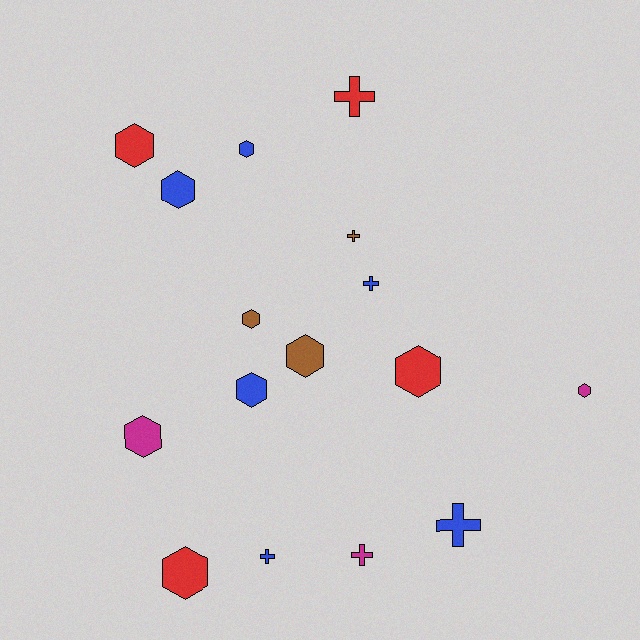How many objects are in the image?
There are 16 objects.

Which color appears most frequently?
Blue, with 6 objects.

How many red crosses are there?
There is 1 red cross.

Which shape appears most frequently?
Hexagon, with 10 objects.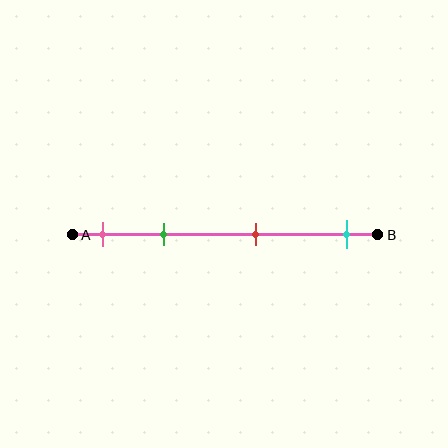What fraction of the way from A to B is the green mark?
The green mark is approximately 30% (0.3) of the way from A to B.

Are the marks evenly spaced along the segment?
No, the marks are not evenly spaced.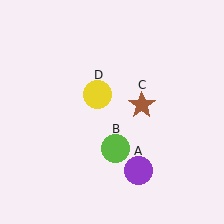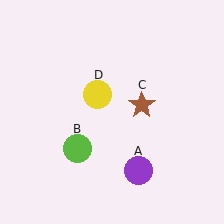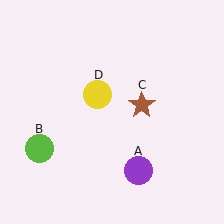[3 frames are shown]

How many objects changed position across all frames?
1 object changed position: lime circle (object B).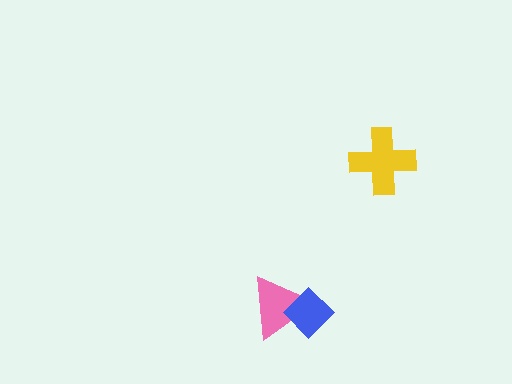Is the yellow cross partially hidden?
No, no other shape covers it.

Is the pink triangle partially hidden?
Yes, it is partially covered by another shape.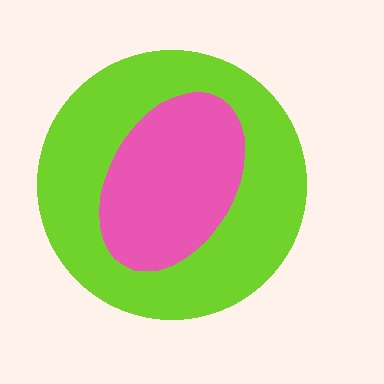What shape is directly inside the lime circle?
The pink ellipse.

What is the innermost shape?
The pink ellipse.